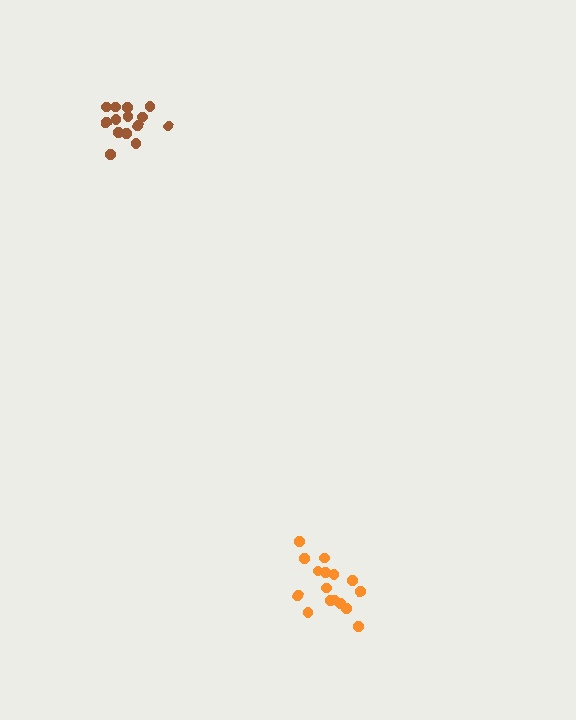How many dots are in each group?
Group 1: 16 dots, Group 2: 14 dots (30 total).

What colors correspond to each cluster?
The clusters are colored: orange, brown.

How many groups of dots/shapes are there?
There are 2 groups.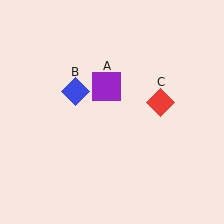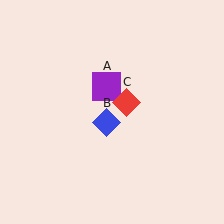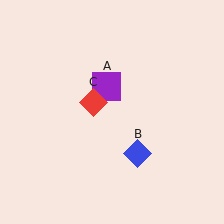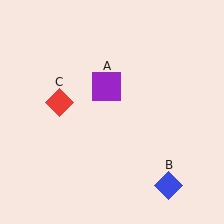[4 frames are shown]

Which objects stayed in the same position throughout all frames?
Purple square (object A) remained stationary.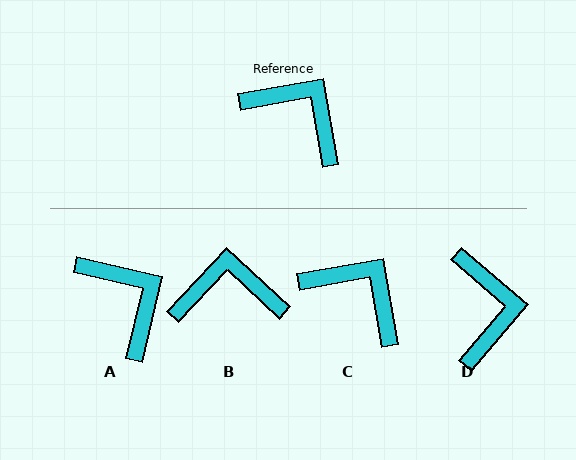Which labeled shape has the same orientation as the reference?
C.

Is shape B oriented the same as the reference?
No, it is off by about 37 degrees.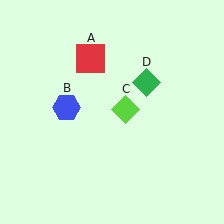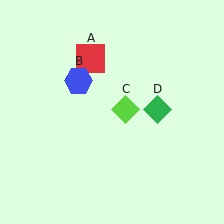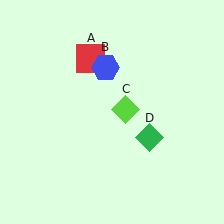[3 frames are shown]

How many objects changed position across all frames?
2 objects changed position: blue hexagon (object B), green diamond (object D).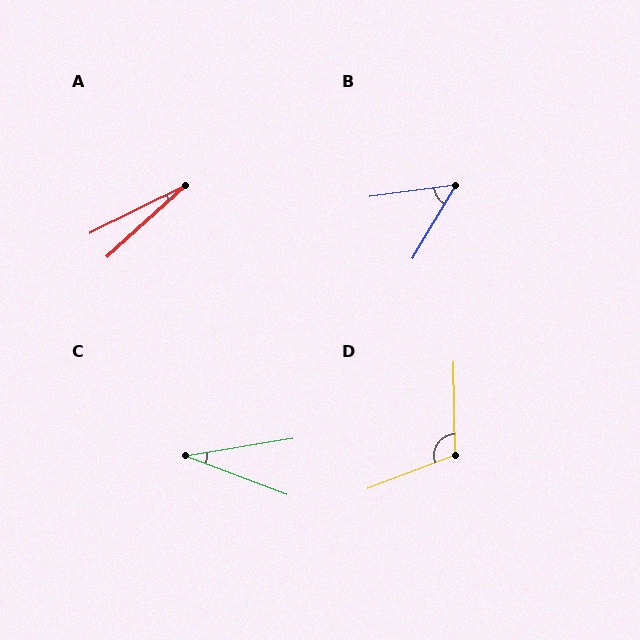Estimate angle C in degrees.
Approximately 30 degrees.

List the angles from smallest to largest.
A (16°), C (30°), B (52°), D (110°).